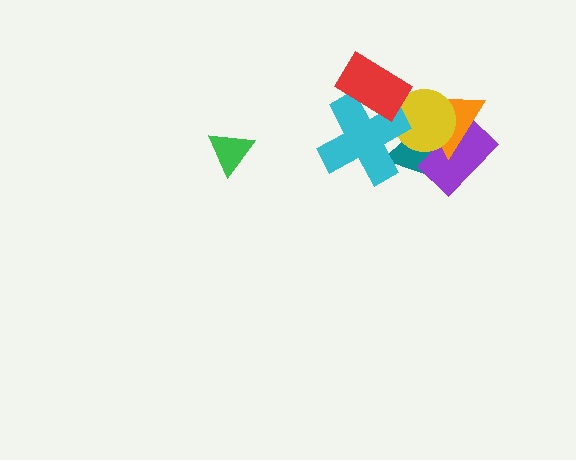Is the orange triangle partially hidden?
Yes, it is partially covered by another shape.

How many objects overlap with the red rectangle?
1 object overlaps with the red rectangle.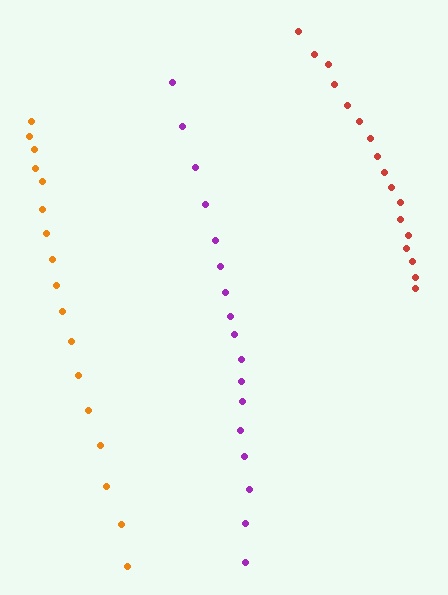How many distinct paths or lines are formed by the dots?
There are 3 distinct paths.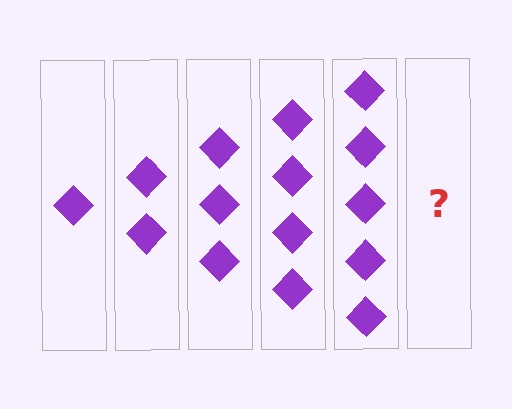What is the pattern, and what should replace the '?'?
The pattern is that each step adds one more diamond. The '?' should be 6 diamonds.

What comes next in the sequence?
The next element should be 6 diamonds.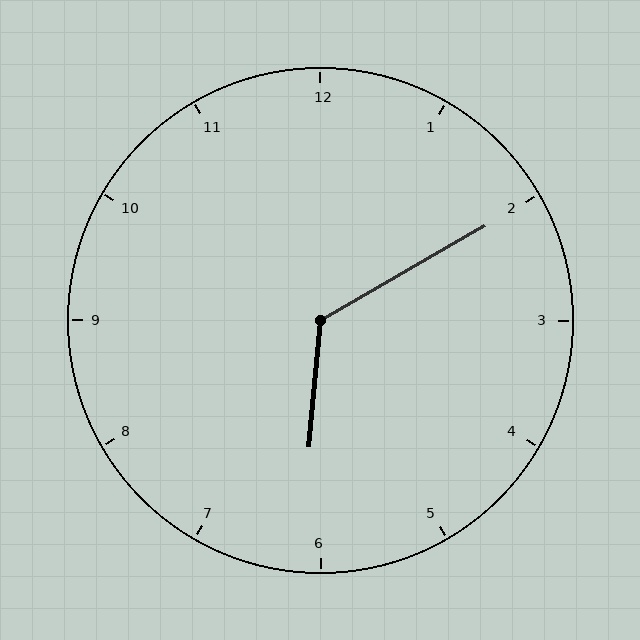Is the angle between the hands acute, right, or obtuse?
It is obtuse.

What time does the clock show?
6:10.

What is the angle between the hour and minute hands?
Approximately 125 degrees.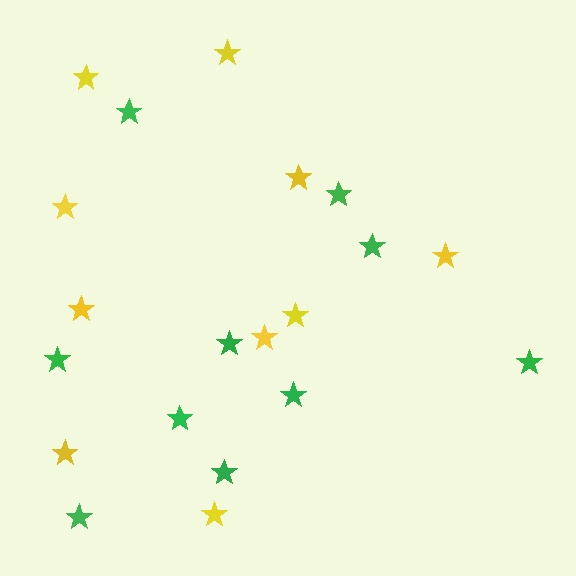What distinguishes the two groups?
There are 2 groups: one group of green stars (10) and one group of yellow stars (10).